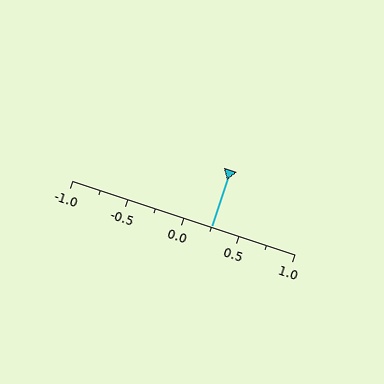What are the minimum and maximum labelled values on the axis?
The axis runs from -1.0 to 1.0.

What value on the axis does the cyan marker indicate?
The marker indicates approximately 0.25.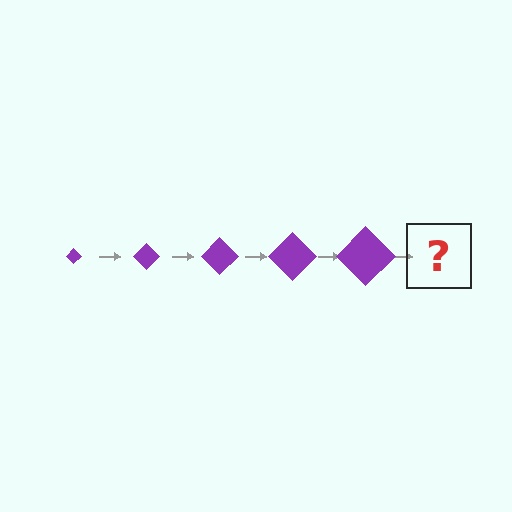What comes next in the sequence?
The next element should be a purple diamond, larger than the previous one.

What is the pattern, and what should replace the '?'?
The pattern is that the diamond gets progressively larger each step. The '?' should be a purple diamond, larger than the previous one.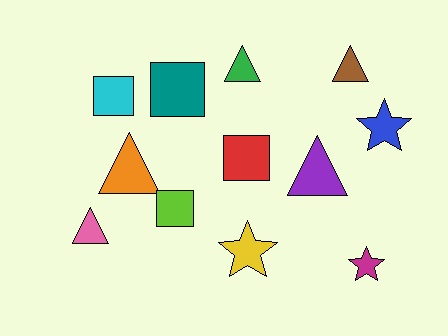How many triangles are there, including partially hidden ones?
There are 5 triangles.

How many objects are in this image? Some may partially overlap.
There are 12 objects.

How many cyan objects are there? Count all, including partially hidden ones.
There is 1 cyan object.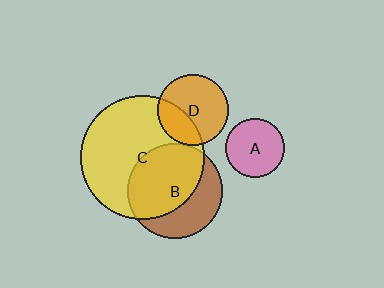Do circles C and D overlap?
Yes.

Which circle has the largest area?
Circle C (yellow).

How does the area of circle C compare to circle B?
Approximately 1.7 times.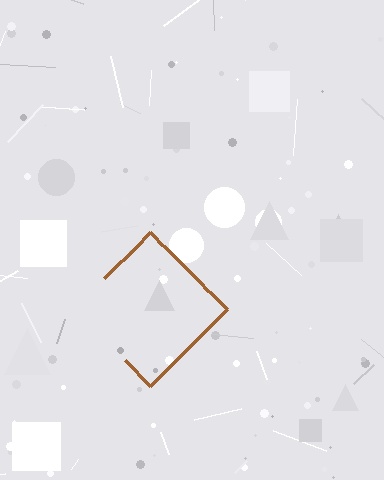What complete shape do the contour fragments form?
The contour fragments form a diamond.